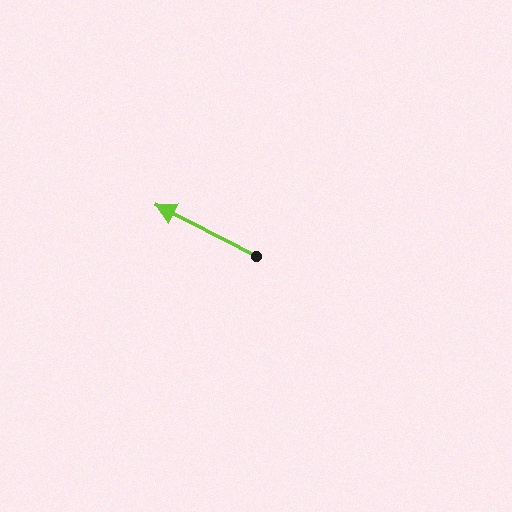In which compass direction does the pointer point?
Northwest.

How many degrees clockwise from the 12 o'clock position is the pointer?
Approximately 297 degrees.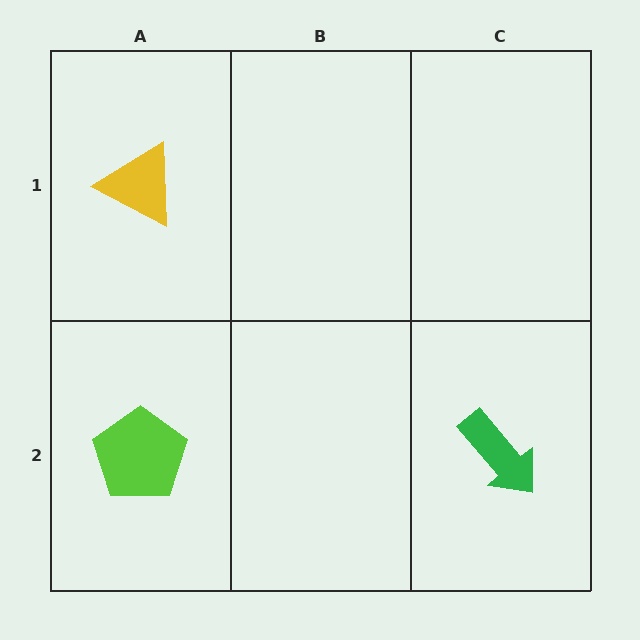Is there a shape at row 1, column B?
No, that cell is empty.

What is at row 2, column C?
A green arrow.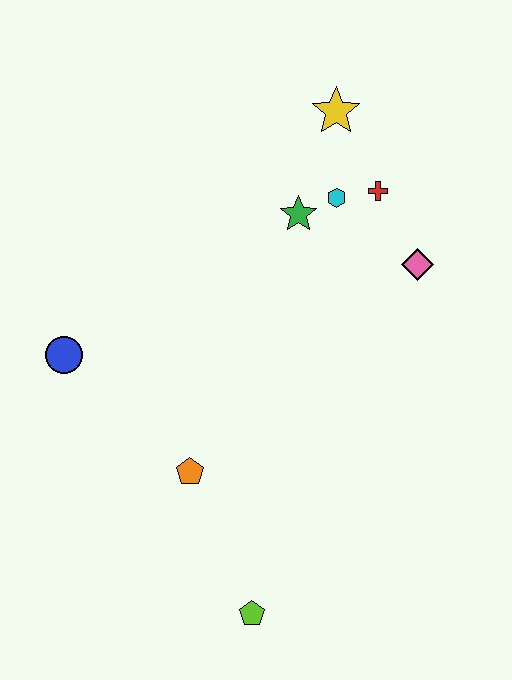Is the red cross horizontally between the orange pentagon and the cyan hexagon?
No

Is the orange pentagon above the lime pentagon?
Yes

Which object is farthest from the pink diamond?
The lime pentagon is farthest from the pink diamond.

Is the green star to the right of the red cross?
No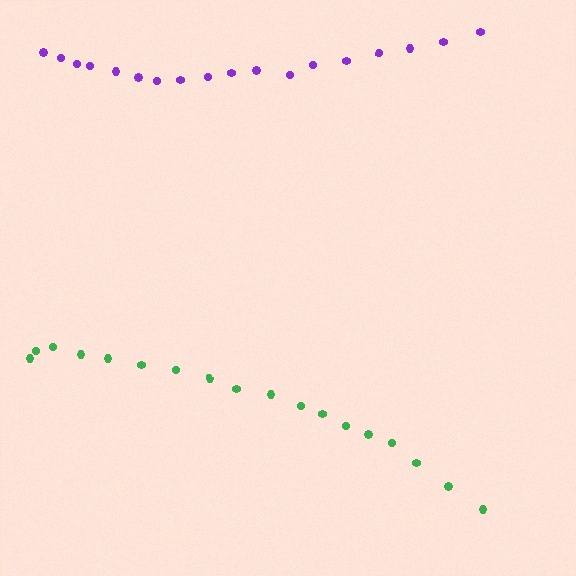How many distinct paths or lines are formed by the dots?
There are 2 distinct paths.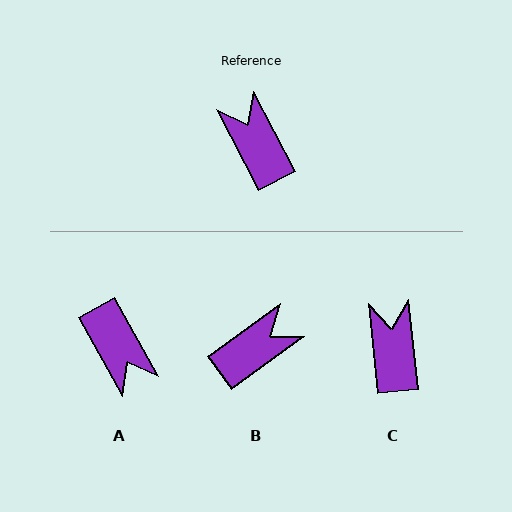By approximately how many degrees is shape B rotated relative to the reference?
Approximately 82 degrees clockwise.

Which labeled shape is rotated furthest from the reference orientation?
A, about 178 degrees away.